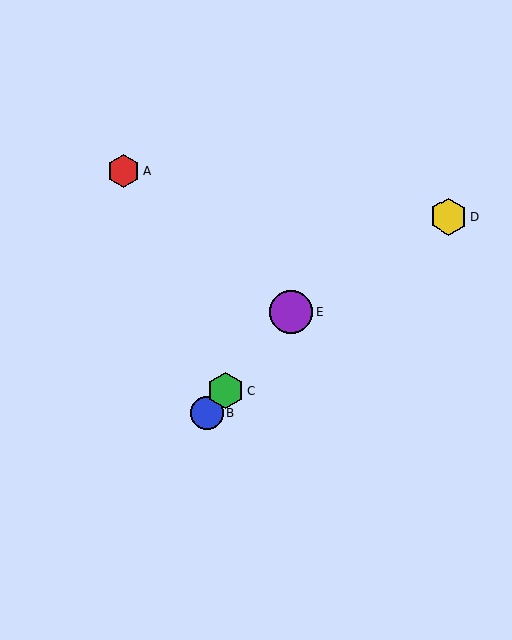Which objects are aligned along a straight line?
Objects B, C, E are aligned along a straight line.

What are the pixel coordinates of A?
Object A is at (124, 171).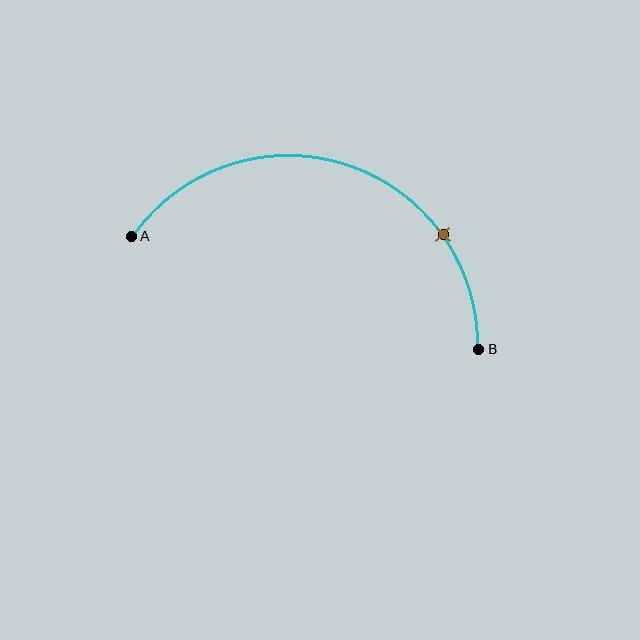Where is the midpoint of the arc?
The arc midpoint is the point on the curve farthest from the straight line joining A and B. It sits above that line.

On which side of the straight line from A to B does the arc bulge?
The arc bulges above the straight line connecting A and B.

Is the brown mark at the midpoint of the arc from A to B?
No. The brown mark lies on the arc but is closer to endpoint B. The arc midpoint would be at the point on the curve equidistant along the arc from both A and B.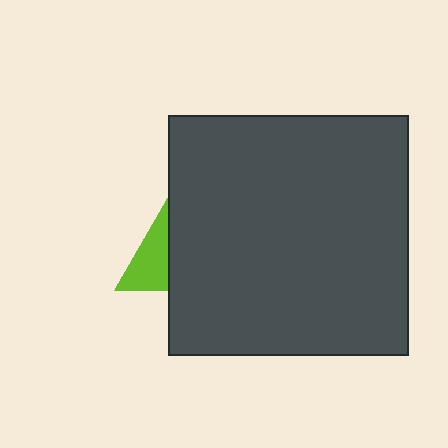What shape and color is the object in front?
The object in front is a dark gray square.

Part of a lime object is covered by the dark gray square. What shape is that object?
It is a triangle.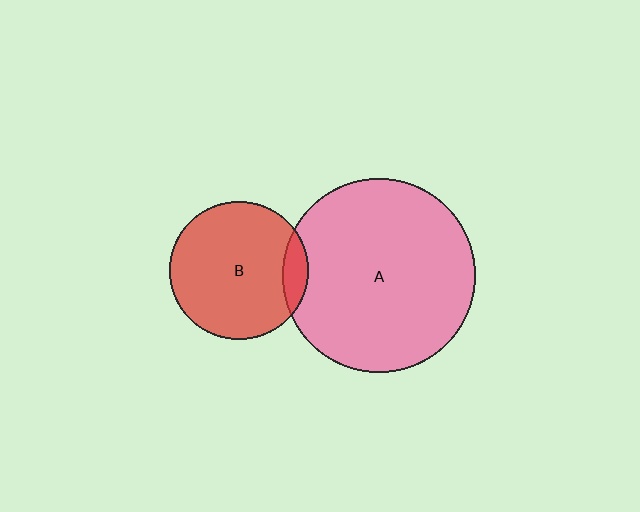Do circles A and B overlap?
Yes.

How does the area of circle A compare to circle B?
Approximately 2.0 times.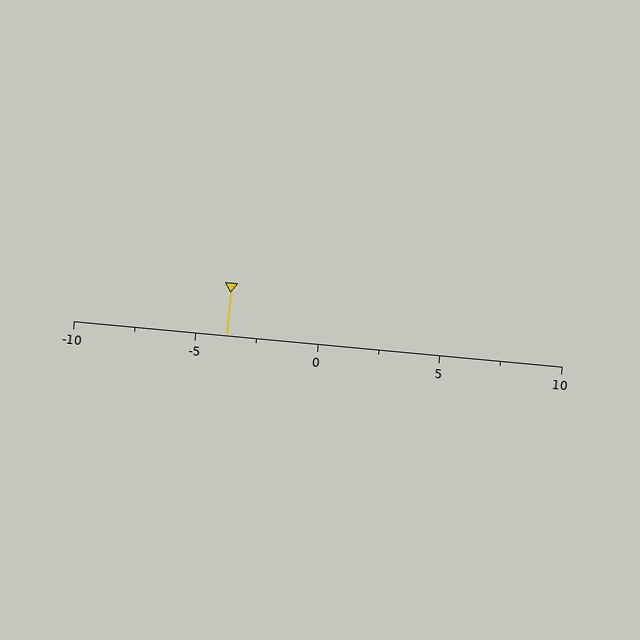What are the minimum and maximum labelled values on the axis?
The axis runs from -10 to 10.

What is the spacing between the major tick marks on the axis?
The major ticks are spaced 5 apart.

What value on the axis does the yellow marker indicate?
The marker indicates approximately -3.8.